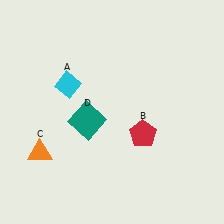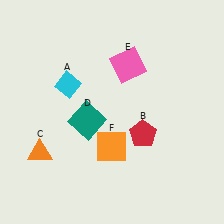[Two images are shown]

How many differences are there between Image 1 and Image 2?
There are 2 differences between the two images.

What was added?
A pink square (E), an orange square (F) were added in Image 2.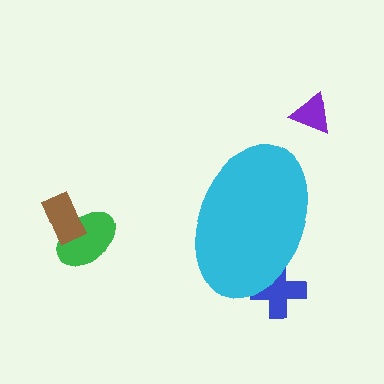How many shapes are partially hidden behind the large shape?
1 shape is partially hidden.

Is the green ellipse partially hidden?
No, the green ellipse is fully visible.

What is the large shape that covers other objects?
A cyan ellipse.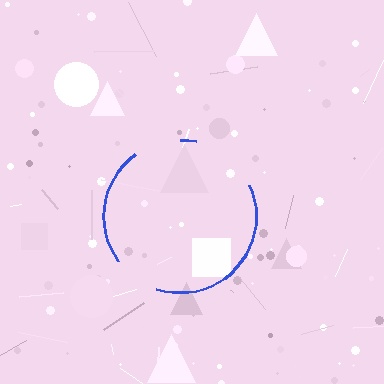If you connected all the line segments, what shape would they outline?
They would outline a circle.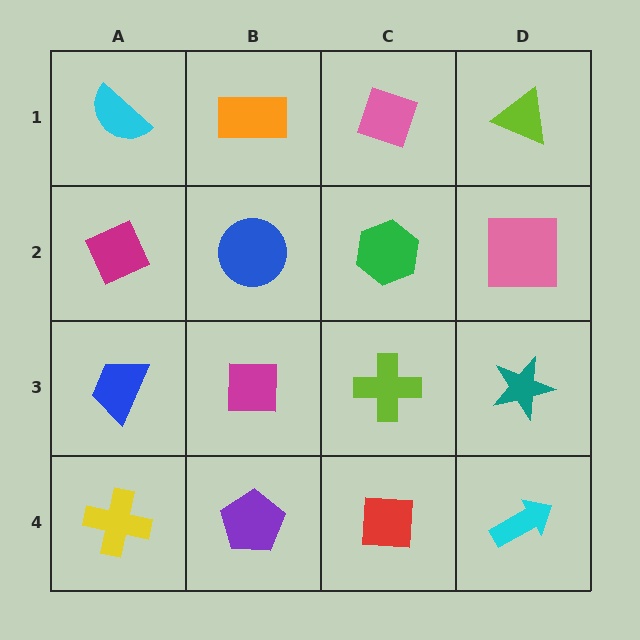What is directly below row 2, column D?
A teal star.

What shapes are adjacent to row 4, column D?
A teal star (row 3, column D), a red square (row 4, column C).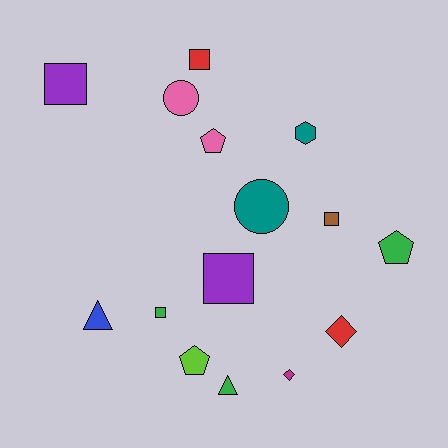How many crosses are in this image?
There are no crosses.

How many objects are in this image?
There are 15 objects.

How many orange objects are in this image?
There are no orange objects.